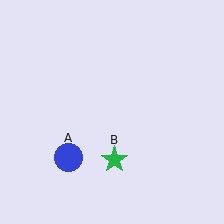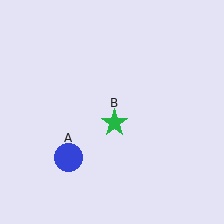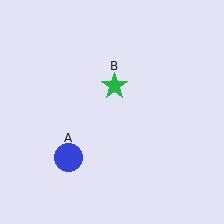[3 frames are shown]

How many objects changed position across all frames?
1 object changed position: green star (object B).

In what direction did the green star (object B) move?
The green star (object B) moved up.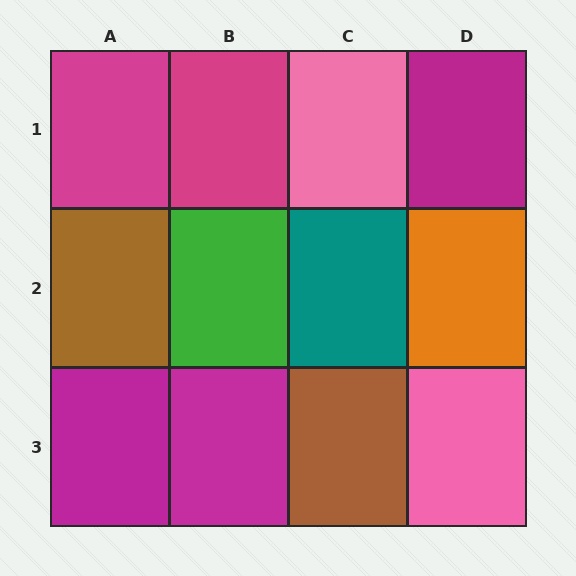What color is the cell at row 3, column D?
Pink.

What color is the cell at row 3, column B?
Magenta.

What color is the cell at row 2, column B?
Green.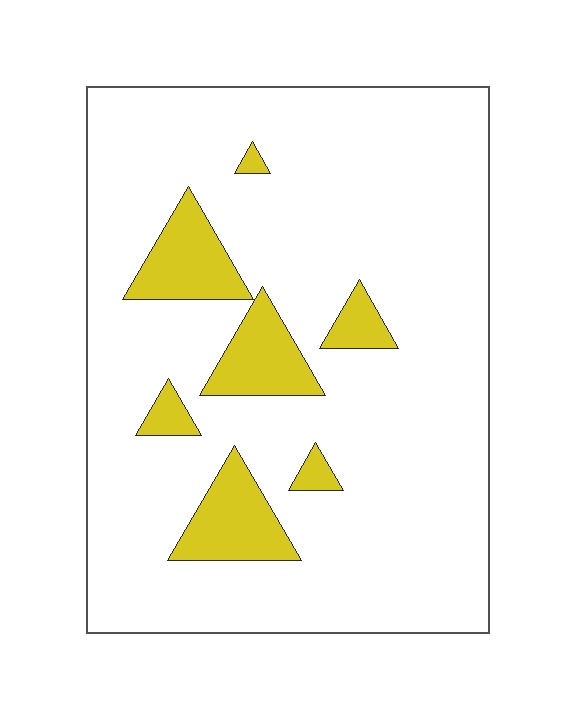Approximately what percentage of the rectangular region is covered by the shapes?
Approximately 15%.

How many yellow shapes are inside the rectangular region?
7.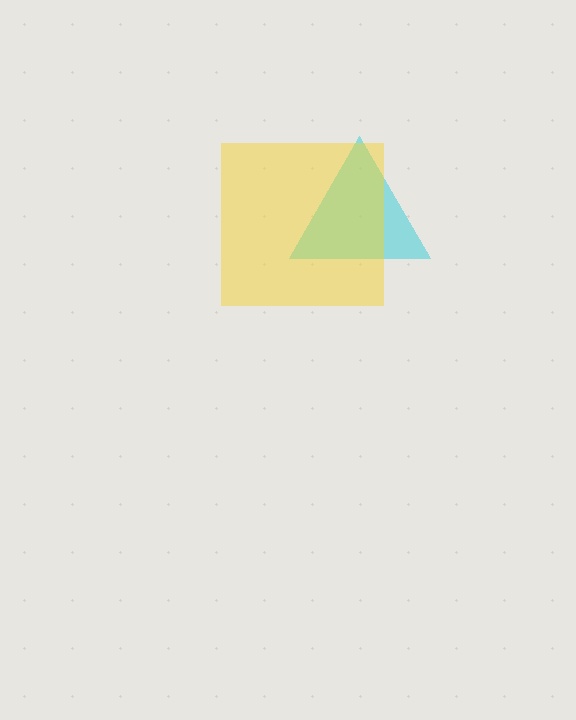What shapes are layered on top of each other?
The layered shapes are: a cyan triangle, a yellow square.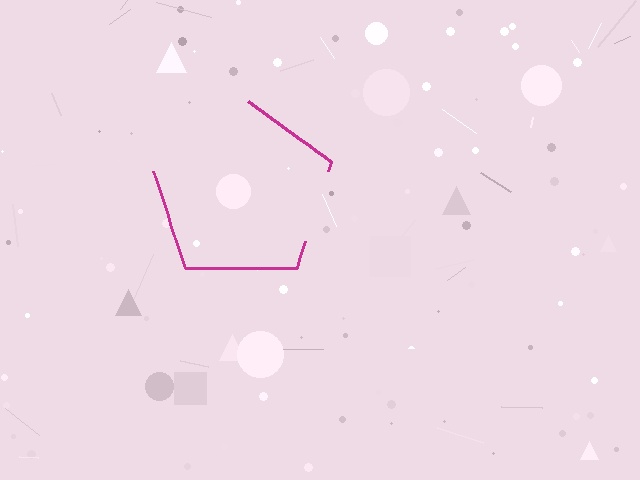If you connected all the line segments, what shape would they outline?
They would outline a pentagon.